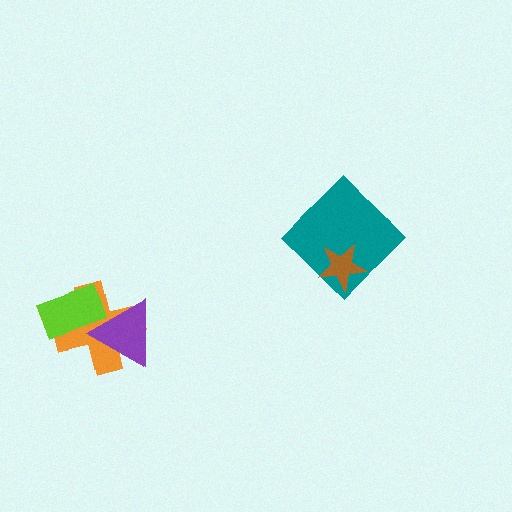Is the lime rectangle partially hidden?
Yes, it is partially covered by another shape.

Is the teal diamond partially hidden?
Yes, it is partially covered by another shape.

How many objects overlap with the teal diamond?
1 object overlaps with the teal diamond.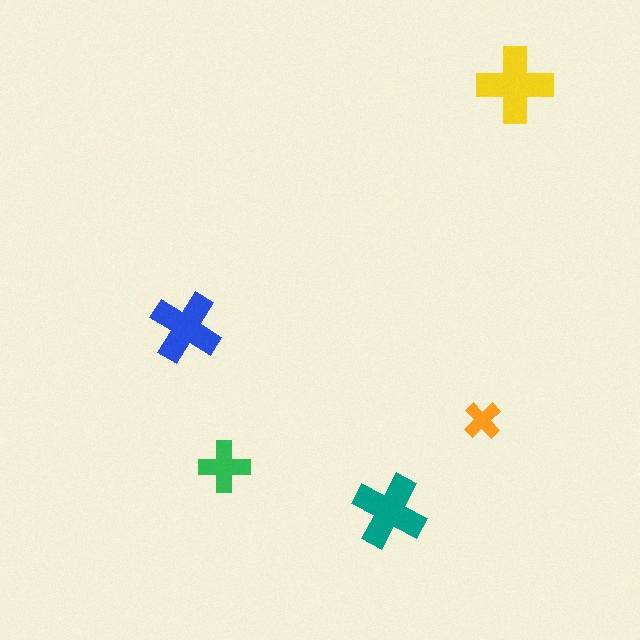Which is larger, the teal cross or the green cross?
The teal one.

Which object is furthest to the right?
The yellow cross is rightmost.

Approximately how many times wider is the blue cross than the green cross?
About 1.5 times wider.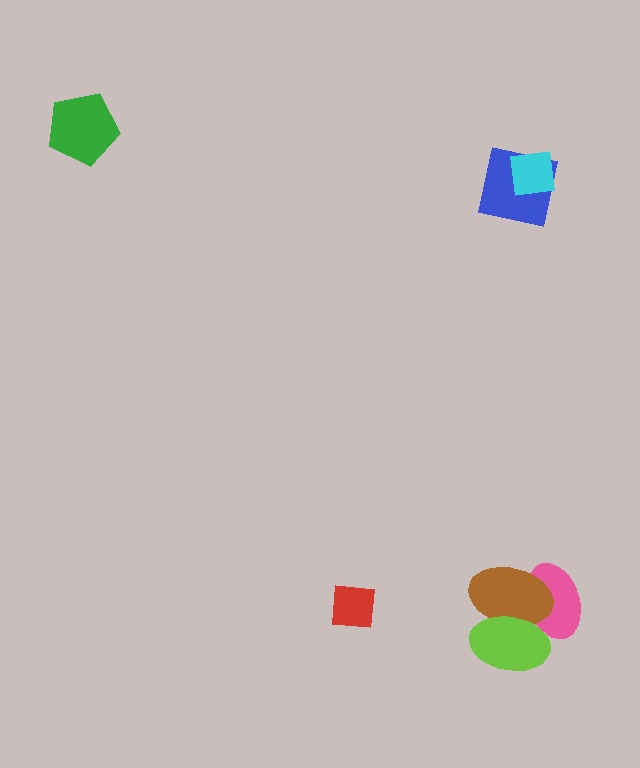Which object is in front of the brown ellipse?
The lime ellipse is in front of the brown ellipse.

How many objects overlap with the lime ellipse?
2 objects overlap with the lime ellipse.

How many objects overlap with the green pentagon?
0 objects overlap with the green pentagon.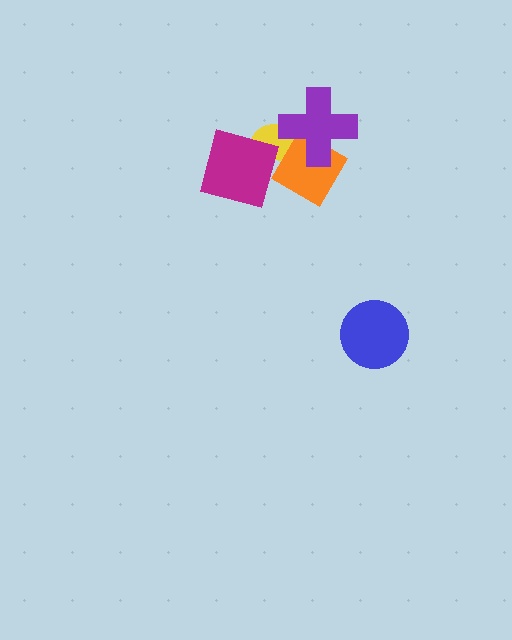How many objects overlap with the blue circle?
0 objects overlap with the blue circle.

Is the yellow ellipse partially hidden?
Yes, it is partially covered by another shape.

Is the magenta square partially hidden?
No, no other shape covers it.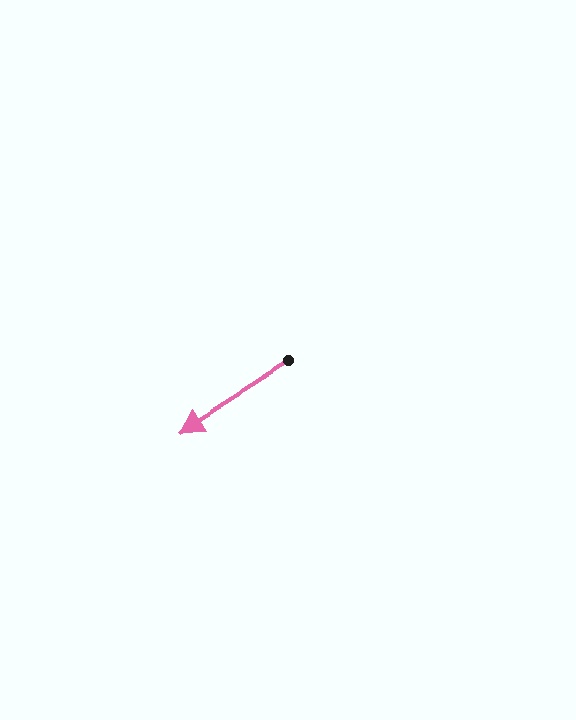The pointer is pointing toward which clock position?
Roughly 8 o'clock.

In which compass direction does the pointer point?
Southwest.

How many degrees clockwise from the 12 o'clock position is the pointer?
Approximately 238 degrees.